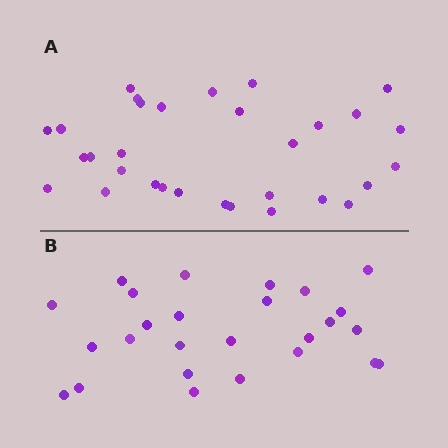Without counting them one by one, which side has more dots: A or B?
Region A (the top region) has more dots.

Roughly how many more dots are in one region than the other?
Region A has about 5 more dots than region B.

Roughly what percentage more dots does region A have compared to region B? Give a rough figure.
About 20% more.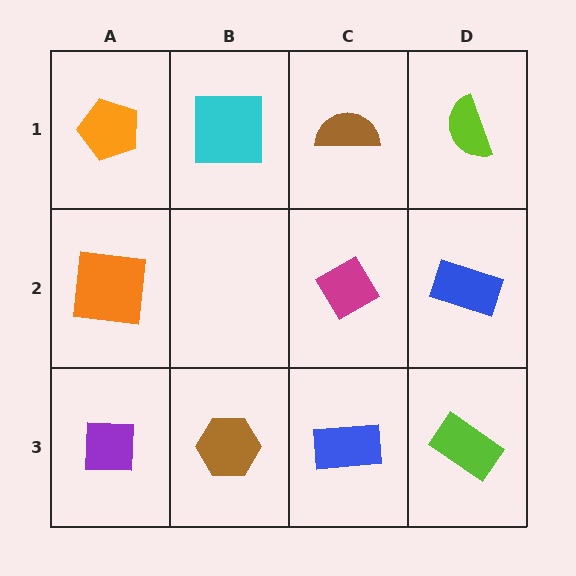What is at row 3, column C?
A blue rectangle.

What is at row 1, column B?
A cyan square.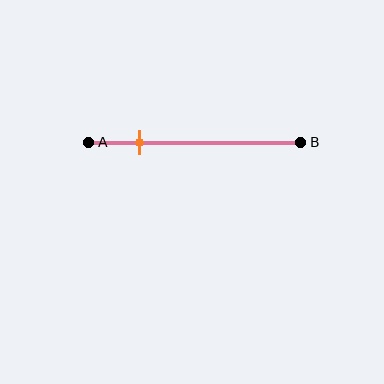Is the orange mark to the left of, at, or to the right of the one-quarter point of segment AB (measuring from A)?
The orange mark is approximately at the one-quarter point of segment AB.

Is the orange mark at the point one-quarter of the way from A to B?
Yes, the mark is approximately at the one-quarter point.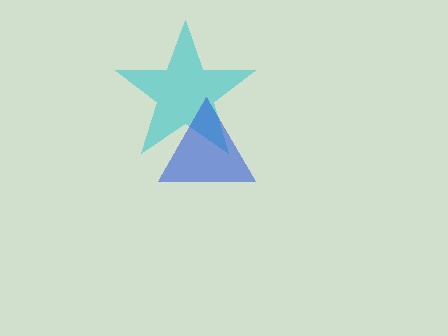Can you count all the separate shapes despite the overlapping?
Yes, there are 2 separate shapes.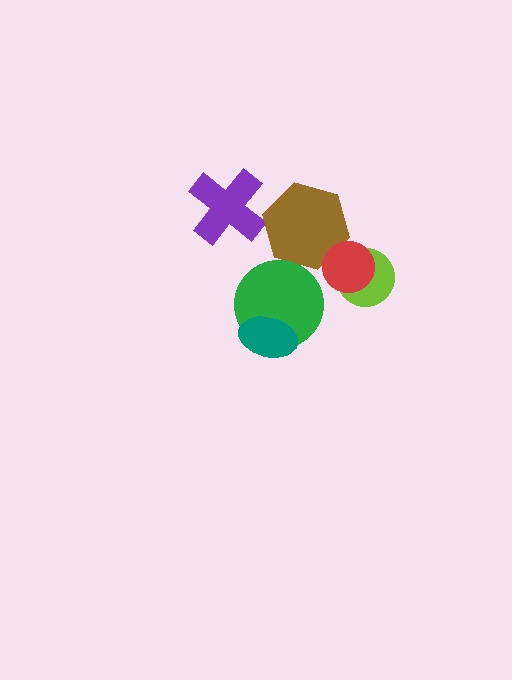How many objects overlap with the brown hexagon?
1 object overlaps with the brown hexagon.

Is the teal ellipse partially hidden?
No, no other shape covers it.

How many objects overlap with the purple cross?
0 objects overlap with the purple cross.